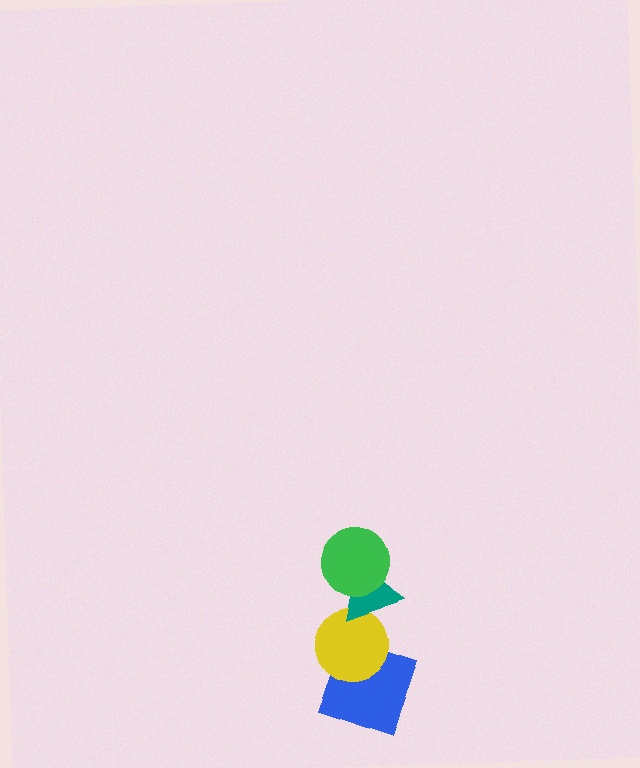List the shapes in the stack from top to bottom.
From top to bottom: the green circle, the teal triangle, the yellow circle, the blue square.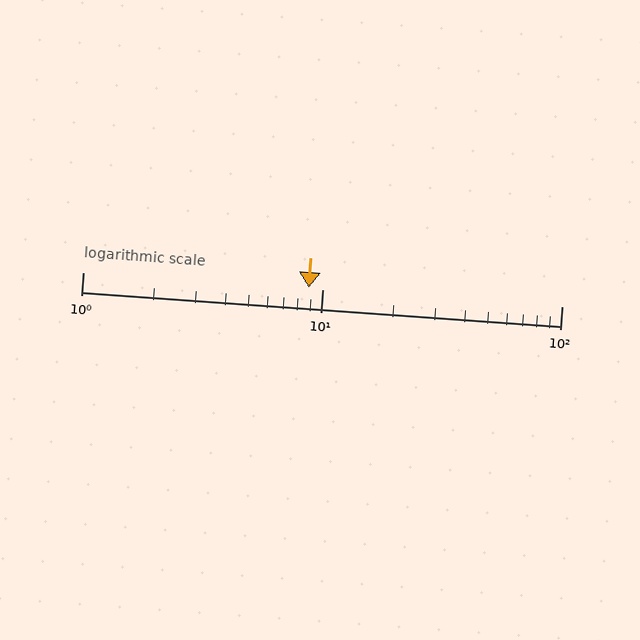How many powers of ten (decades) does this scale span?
The scale spans 2 decades, from 1 to 100.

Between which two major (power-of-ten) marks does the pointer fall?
The pointer is between 1 and 10.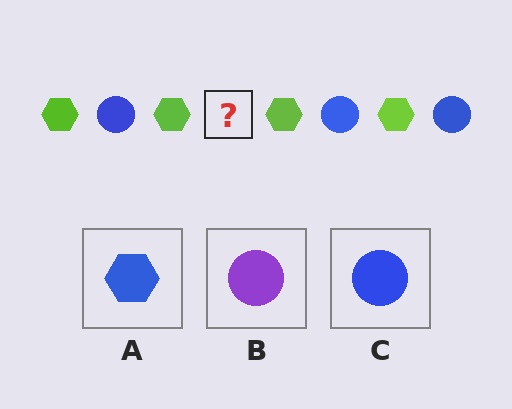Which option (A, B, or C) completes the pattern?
C.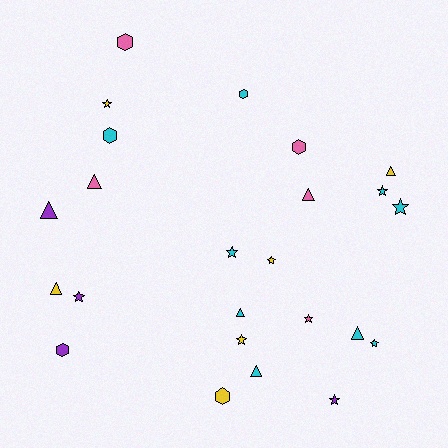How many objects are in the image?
There are 24 objects.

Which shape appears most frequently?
Star, with 10 objects.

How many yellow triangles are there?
There are 2 yellow triangles.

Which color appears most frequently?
Cyan, with 9 objects.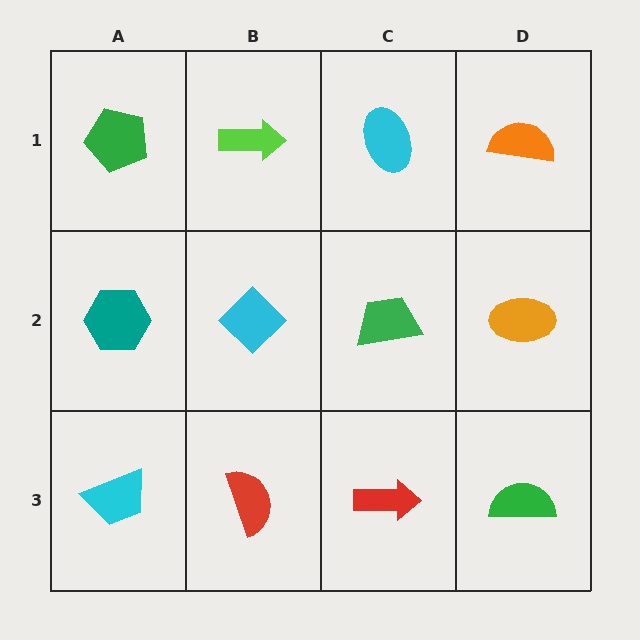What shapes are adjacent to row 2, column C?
A cyan ellipse (row 1, column C), a red arrow (row 3, column C), a cyan diamond (row 2, column B), an orange ellipse (row 2, column D).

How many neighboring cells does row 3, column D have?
2.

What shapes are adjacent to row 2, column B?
A lime arrow (row 1, column B), a red semicircle (row 3, column B), a teal hexagon (row 2, column A), a green trapezoid (row 2, column C).